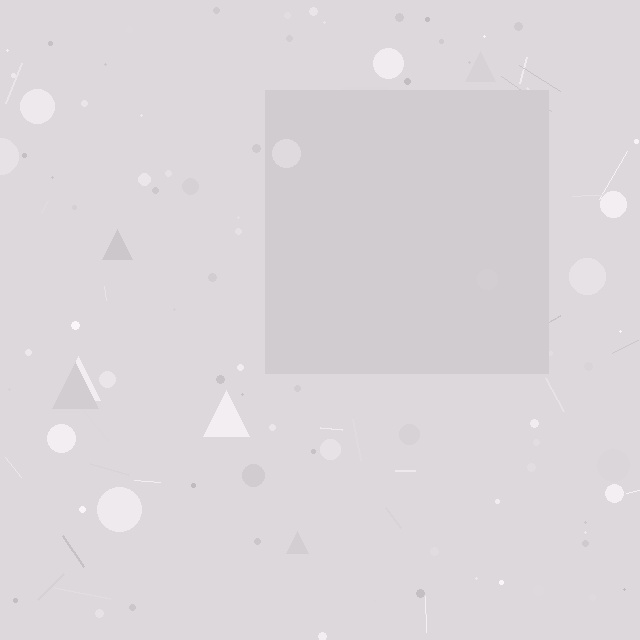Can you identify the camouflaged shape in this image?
The camouflaged shape is a square.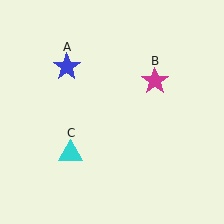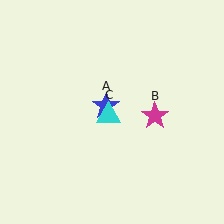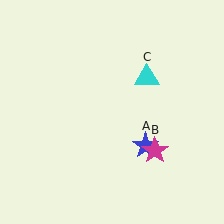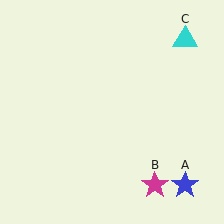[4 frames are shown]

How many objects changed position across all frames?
3 objects changed position: blue star (object A), magenta star (object B), cyan triangle (object C).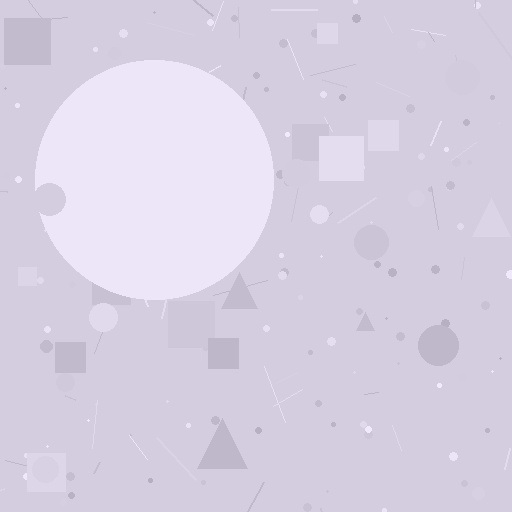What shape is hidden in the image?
A circle is hidden in the image.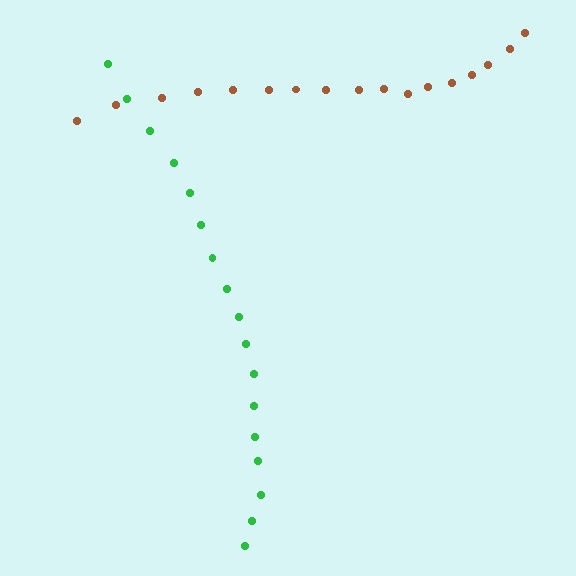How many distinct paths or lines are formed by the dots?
There are 2 distinct paths.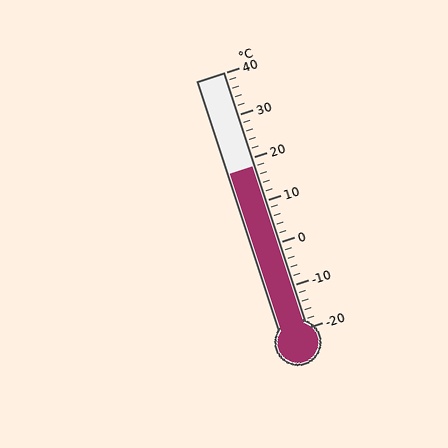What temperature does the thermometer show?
The thermometer shows approximately 18°C.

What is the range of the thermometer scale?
The thermometer scale ranges from -20°C to 40°C.